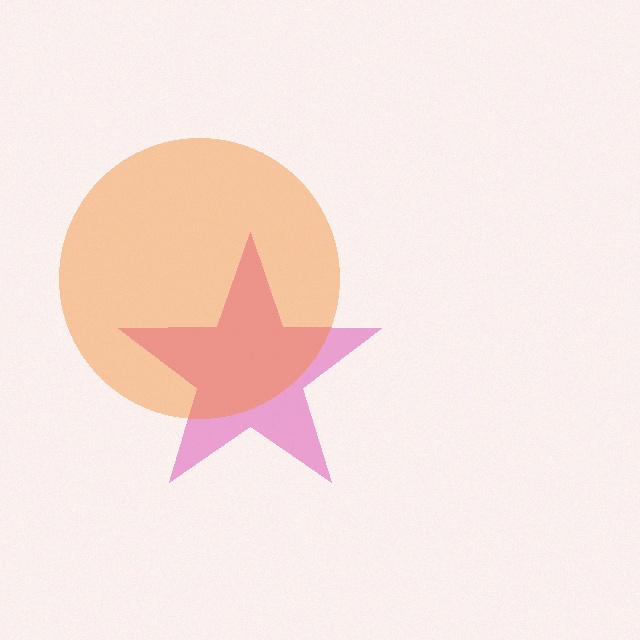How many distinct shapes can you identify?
There are 2 distinct shapes: a pink star, an orange circle.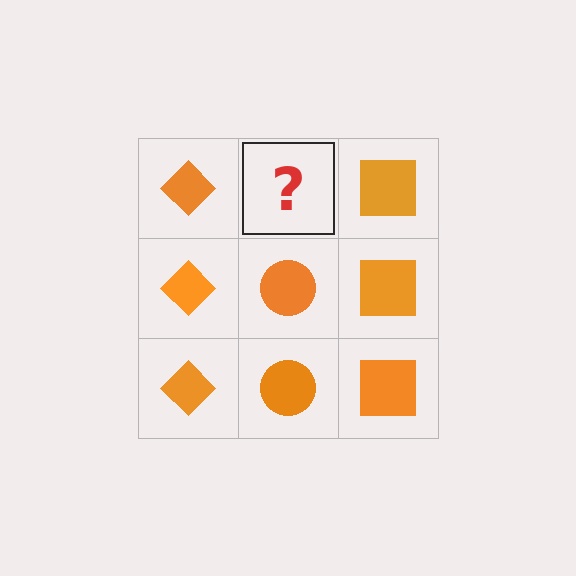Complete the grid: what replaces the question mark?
The question mark should be replaced with an orange circle.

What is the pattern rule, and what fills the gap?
The rule is that each column has a consistent shape. The gap should be filled with an orange circle.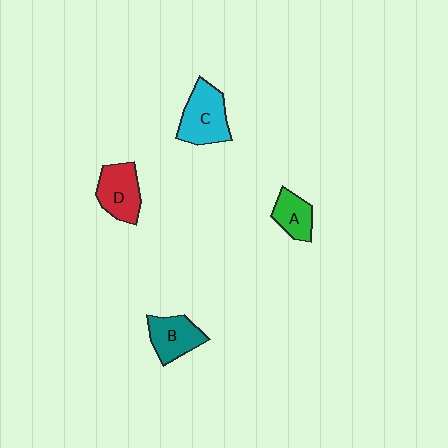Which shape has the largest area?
Shape C (cyan).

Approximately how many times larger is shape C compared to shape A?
Approximately 1.6 times.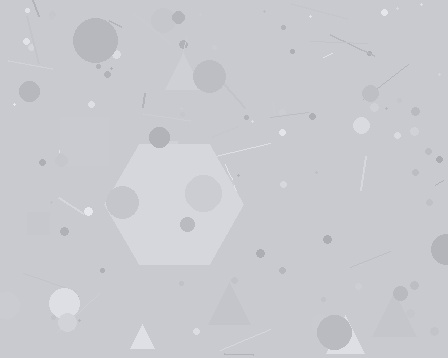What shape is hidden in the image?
A hexagon is hidden in the image.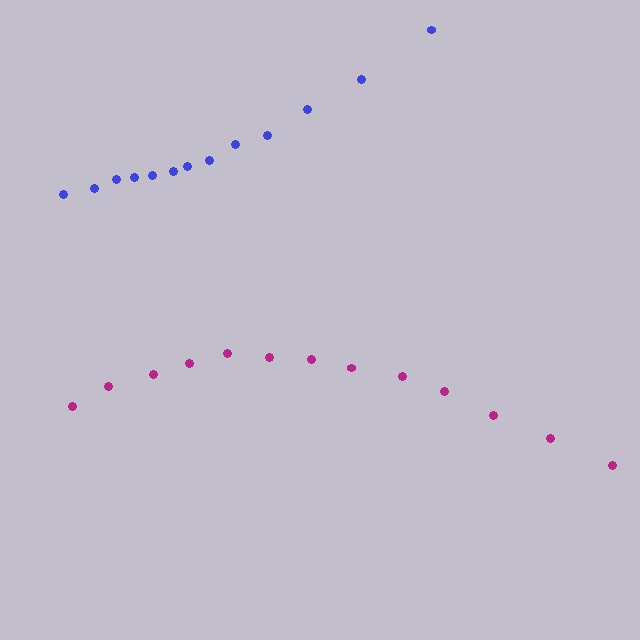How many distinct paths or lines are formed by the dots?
There are 2 distinct paths.